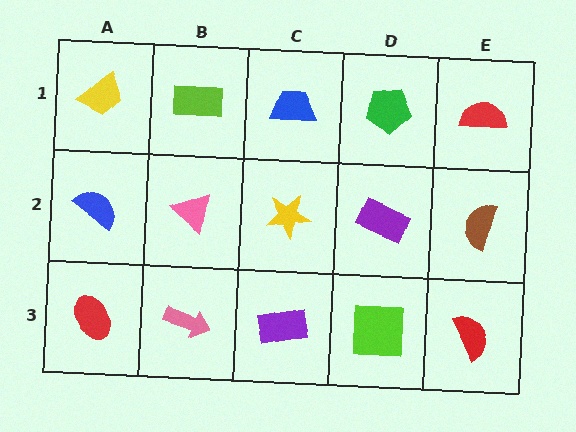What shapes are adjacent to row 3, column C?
A yellow star (row 2, column C), a pink arrow (row 3, column B), a lime square (row 3, column D).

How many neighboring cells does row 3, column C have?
3.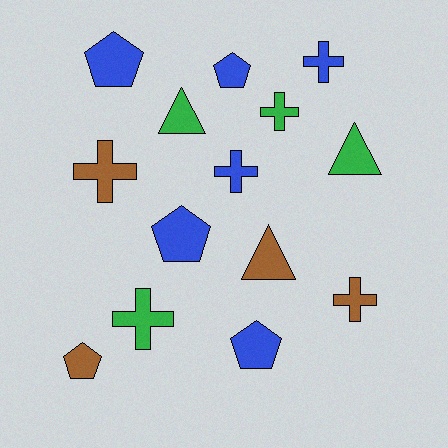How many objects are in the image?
There are 14 objects.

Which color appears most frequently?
Blue, with 6 objects.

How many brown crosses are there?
There are 2 brown crosses.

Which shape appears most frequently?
Cross, with 6 objects.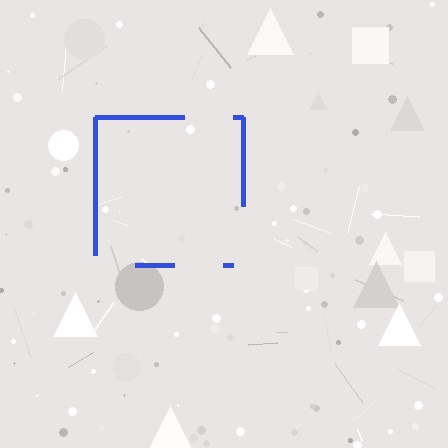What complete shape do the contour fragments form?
The contour fragments form a square.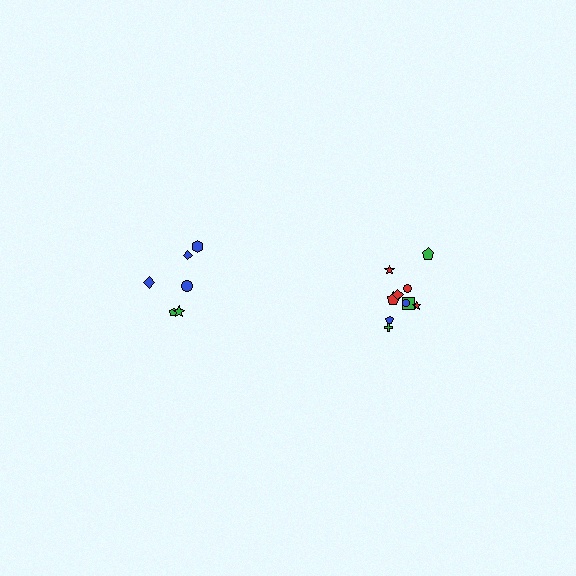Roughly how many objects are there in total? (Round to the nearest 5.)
Roughly 20 objects in total.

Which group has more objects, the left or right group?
The right group.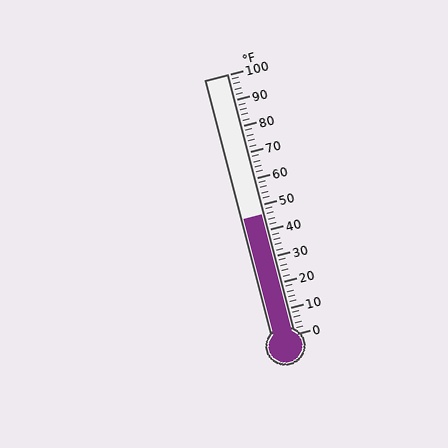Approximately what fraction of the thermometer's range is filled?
The thermometer is filled to approximately 45% of its range.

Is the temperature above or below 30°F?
The temperature is above 30°F.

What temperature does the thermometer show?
The thermometer shows approximately 46°F.